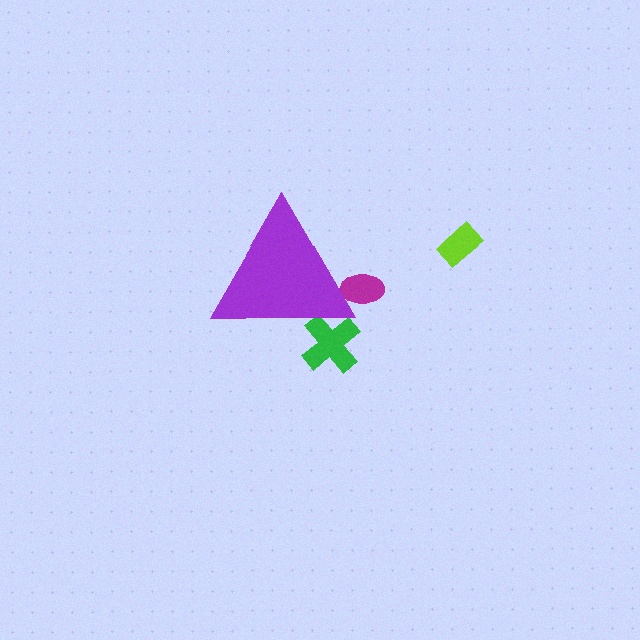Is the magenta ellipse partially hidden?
Yes, the magenta ellipse is partially hidden behind the purple triangle.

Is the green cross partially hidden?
Yes, the green cross is partially hidden behind the purple triangle.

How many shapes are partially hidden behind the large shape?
2 shapes are partially hidden.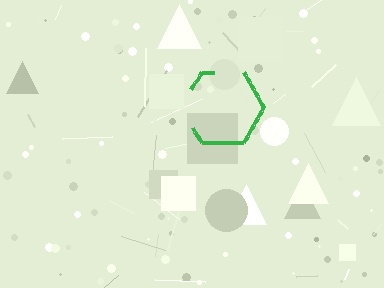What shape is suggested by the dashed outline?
The dashed outline suggests a hexagon.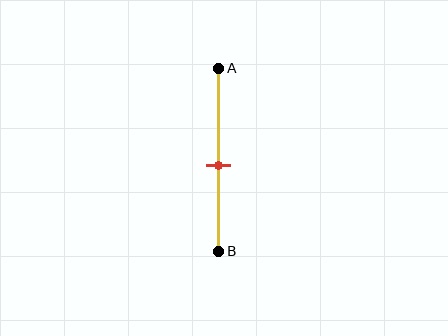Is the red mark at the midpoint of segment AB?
No, the mark is at about 55% from A, not at the 50% midpoint.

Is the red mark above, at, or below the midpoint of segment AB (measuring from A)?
The red mark is below the midpoint of segment AB.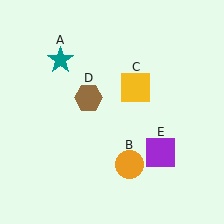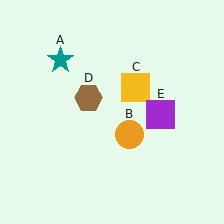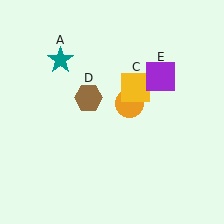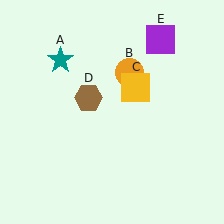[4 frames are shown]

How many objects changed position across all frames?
2 objects changed position: orange circle (object B), purple square (object E).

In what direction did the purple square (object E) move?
The purple square (object E) moved up.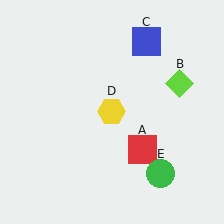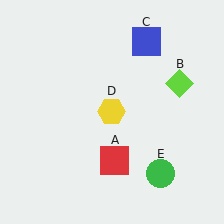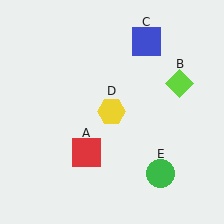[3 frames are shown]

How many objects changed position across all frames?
1 object changed position: red square (object A).